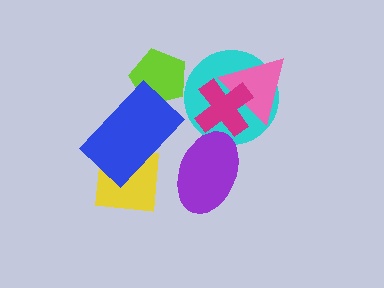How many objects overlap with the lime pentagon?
1 object overlaps with the lime pentagon.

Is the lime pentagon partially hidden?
Yes, it is partially covered by another shape.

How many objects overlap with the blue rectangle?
2 objects overlap with the blue rectangle.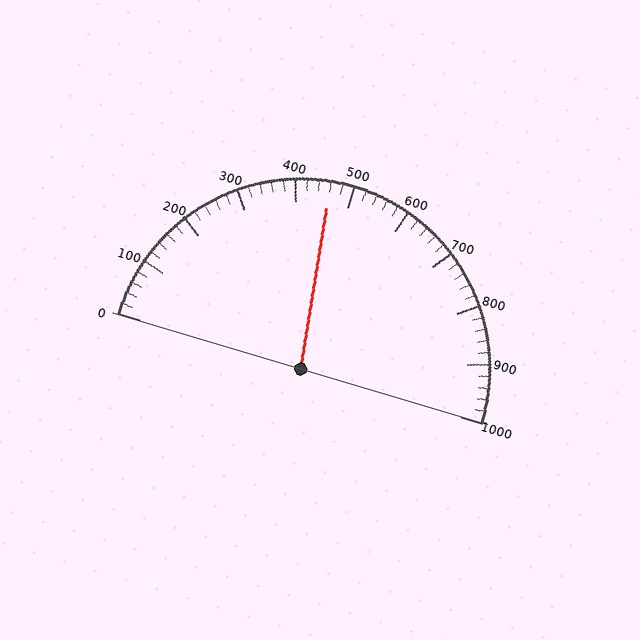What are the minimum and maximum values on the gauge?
The gauge ranges from 0 to 1000.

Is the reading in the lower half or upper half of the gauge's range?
The reading is in the lower half of the range (0 to 1000).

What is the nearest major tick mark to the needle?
The nearest major tick mark is 500.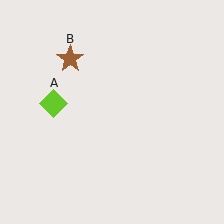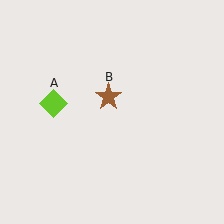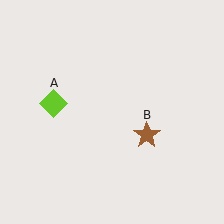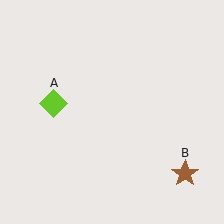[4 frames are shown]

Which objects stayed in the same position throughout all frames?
Lime diamond (object A) remained stationary.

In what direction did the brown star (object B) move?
The brown star (object B) moved down and to the right.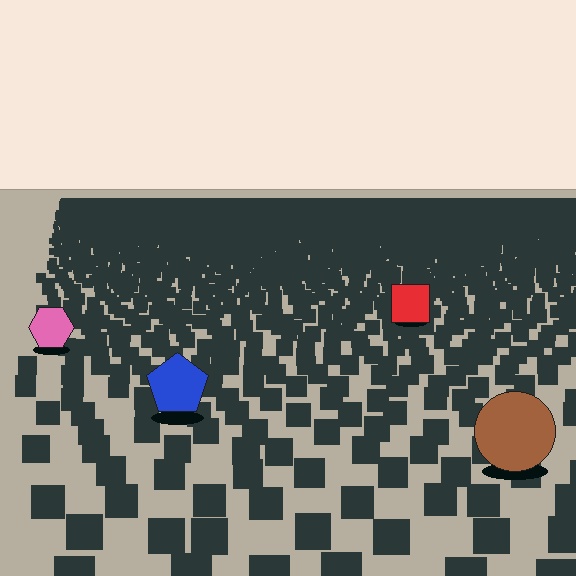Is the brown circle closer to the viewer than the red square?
Yes. The brown circle is closer — you can tell from the texture gradient: the ground texture is coarser near it.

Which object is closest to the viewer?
The brown circle is closest. The texture marks near it are larger and more spread out.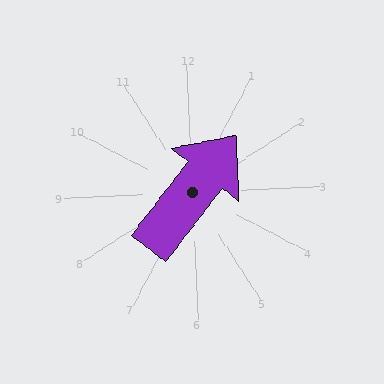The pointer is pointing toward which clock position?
Roughly 1 o'clock.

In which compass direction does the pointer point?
Northeast.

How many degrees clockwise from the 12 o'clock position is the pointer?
Approximately 40 degrees.